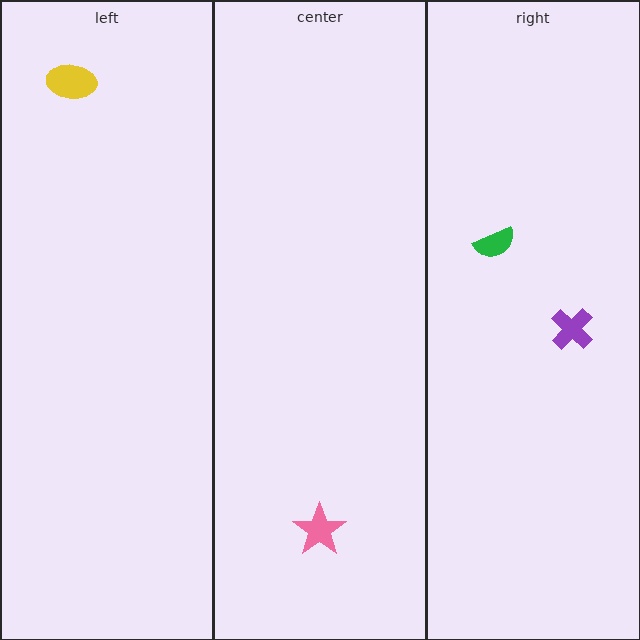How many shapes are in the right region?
2.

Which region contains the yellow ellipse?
The left region.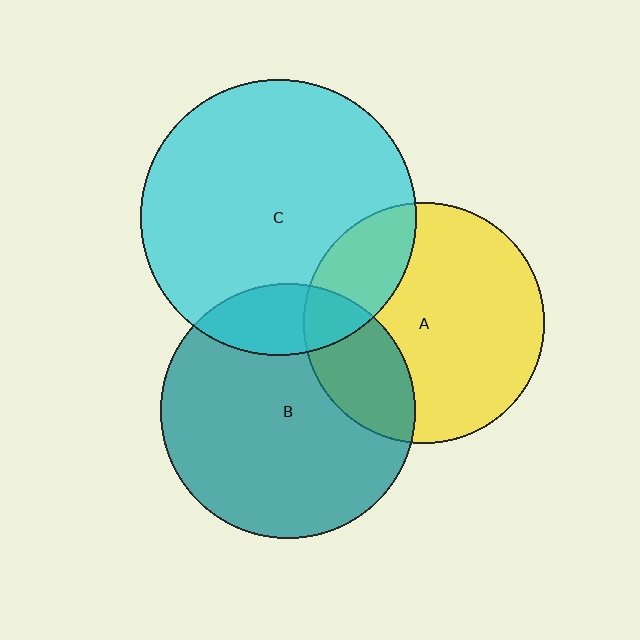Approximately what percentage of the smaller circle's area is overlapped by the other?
Approximately 25%.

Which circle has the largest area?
Circle C (cyan).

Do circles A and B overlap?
Yes.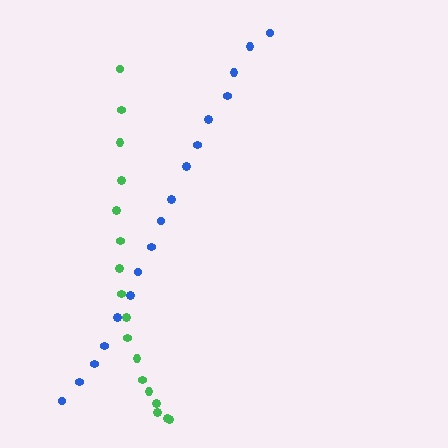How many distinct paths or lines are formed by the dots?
There are 2 distinct paths.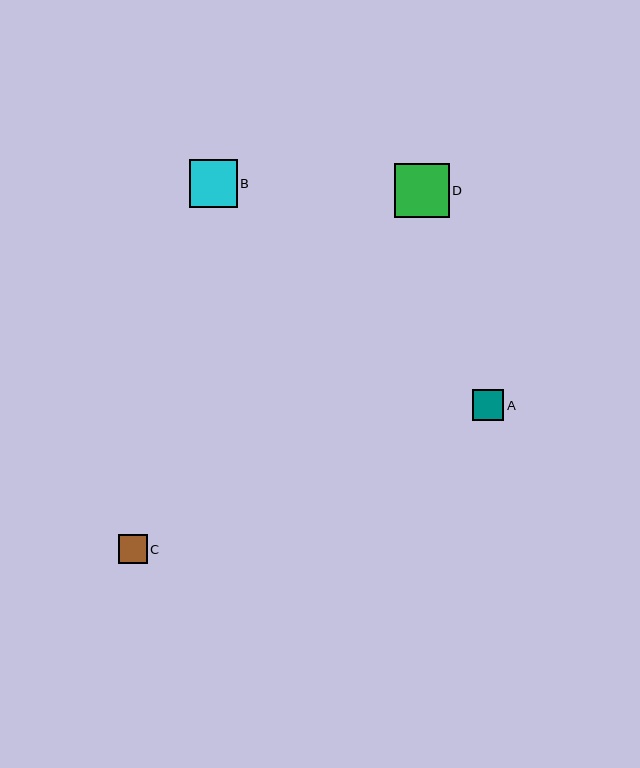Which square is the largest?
Square D is the largest with a size of approximately 54 pixels.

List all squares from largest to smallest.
From largest to smallest: D, B, A, C.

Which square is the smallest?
Square C is the smallest with a size of approximately 29 pixels.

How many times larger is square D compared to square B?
Square D is approximately 1.1 times the size of square B.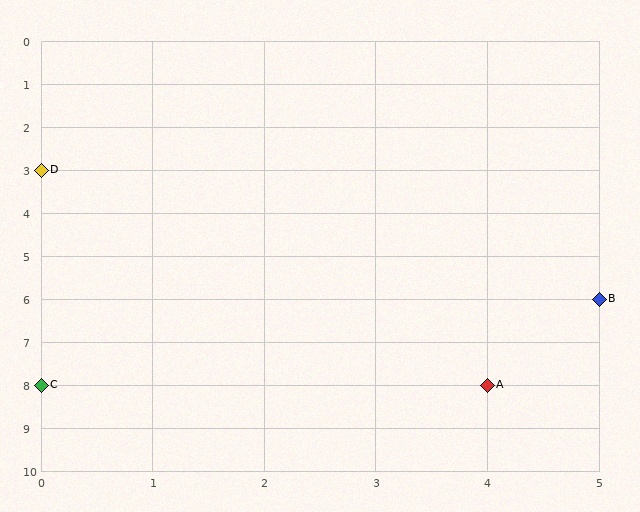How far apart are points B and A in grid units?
Points B and A are 1 column and 2 rows apart (about 2.2 grid units diagonally).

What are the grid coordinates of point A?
Point A is at grid coordinates (4, 8).